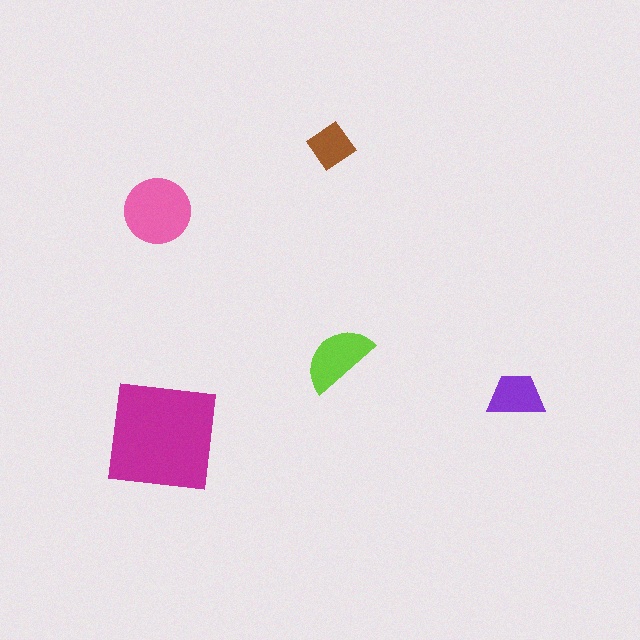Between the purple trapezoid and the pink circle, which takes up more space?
The pink circle.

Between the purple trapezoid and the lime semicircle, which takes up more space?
The lime semicircle.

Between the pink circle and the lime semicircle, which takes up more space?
The pink circle.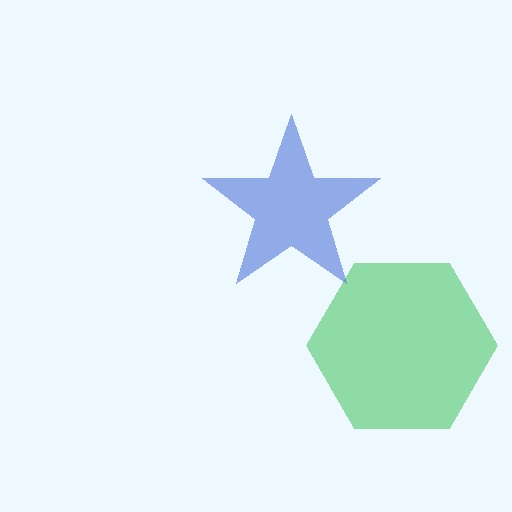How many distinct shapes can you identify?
There are 2 distinct shapes: a green hexagon, a blue star.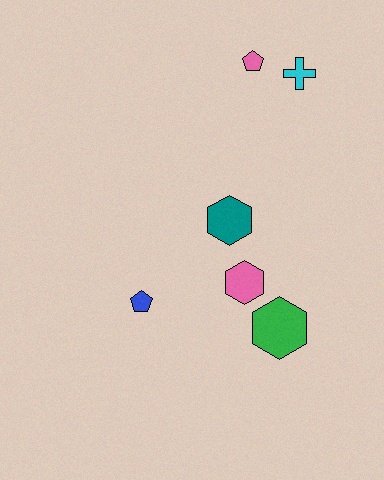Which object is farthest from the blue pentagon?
The cyan cross is farthest from the blue pentagon.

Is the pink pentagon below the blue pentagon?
No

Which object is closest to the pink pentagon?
The cyan cross is closest to the pink pentagon.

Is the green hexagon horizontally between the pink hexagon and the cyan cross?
Yes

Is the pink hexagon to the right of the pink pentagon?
No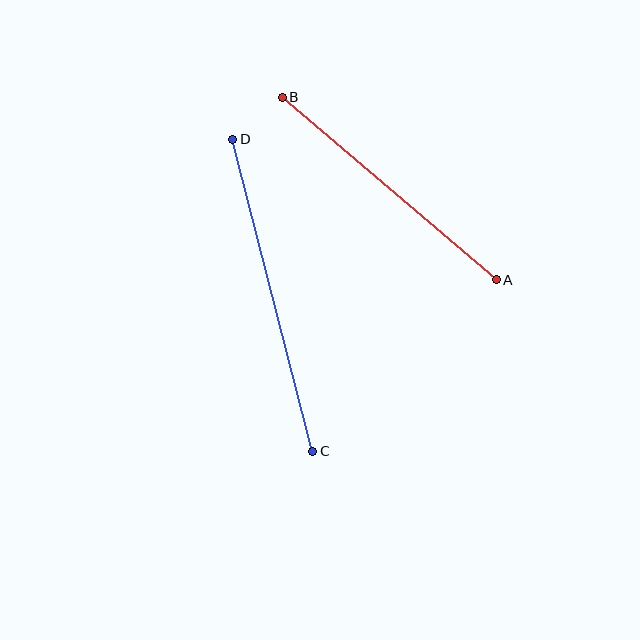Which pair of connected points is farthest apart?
Points C and D are farthest apart.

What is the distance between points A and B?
The distance is approximately 281 pixels.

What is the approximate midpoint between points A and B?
The midpoint is at approximately (389, 189) pixels.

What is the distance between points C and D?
The distance is approximately 322 pixels.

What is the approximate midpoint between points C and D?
The midpoint is at approximately (273, 295) pixels.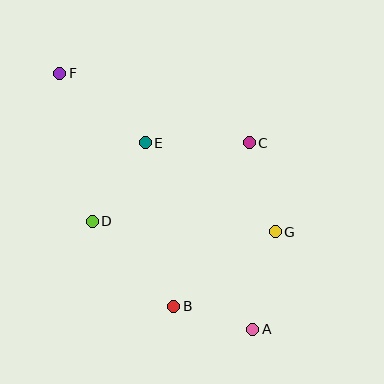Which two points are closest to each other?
Points A and B are closest to each other.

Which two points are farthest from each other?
Points A and F are farthest from each other.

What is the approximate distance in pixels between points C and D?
The distance between C and D is approximately 175 pixels.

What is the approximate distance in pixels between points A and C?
The distance between A and C is approximately 187 pixels.